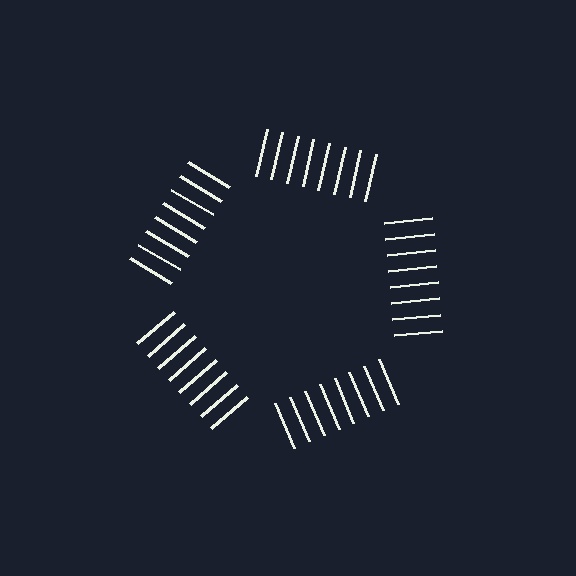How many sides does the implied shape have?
5 sides — the line-ends trace a pentagon.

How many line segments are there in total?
40 — 8 along each of the 5 edges.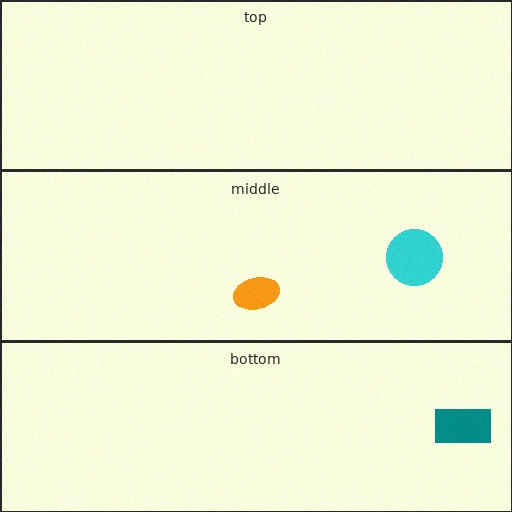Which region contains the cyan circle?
The middle region.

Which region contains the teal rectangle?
The bottom region.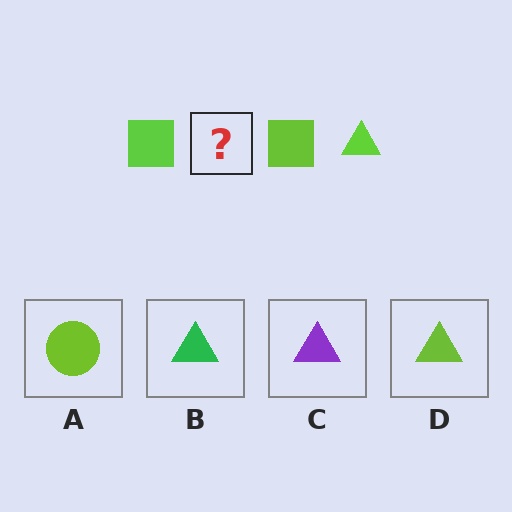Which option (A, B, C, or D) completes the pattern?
D.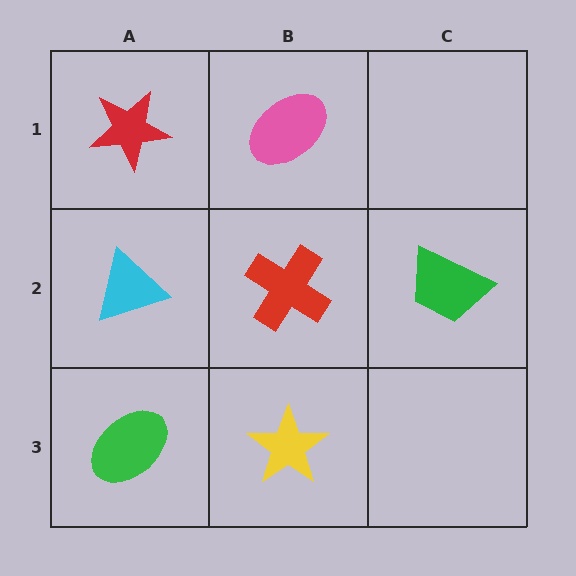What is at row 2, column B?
A red cross.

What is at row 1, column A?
A red star.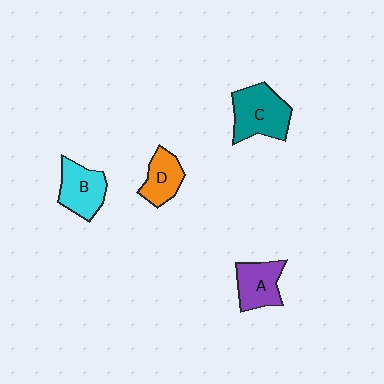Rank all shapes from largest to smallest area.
From largest to smallest: C (teal), B (cyan), A (purple), D (orange).